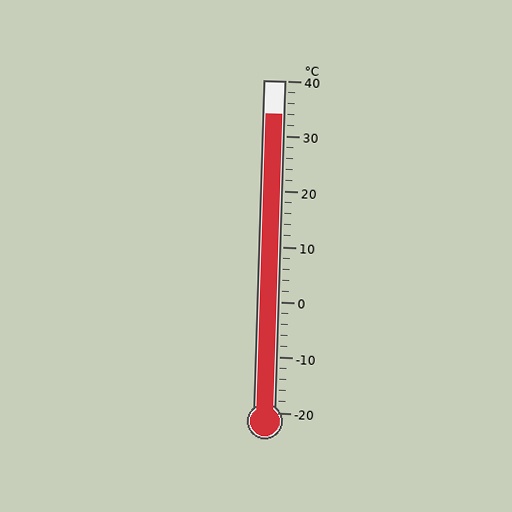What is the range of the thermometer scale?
The thermometer scale ranges from -20°C to 40°C.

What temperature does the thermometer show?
The thermometer shows approximately 34°C.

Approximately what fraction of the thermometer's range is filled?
The thermometer is filled to approximately 90% of its range.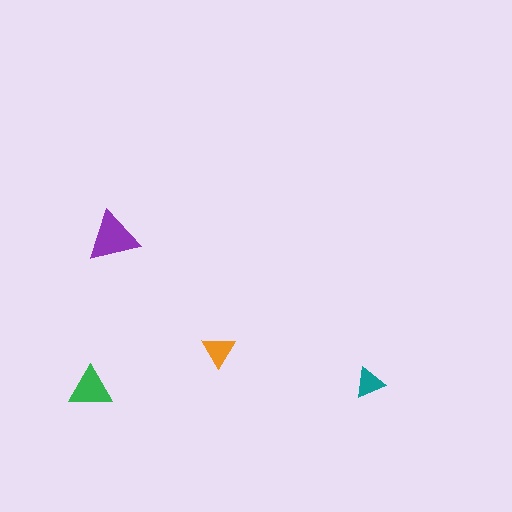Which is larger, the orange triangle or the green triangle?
The green one.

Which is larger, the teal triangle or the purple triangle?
The purple one.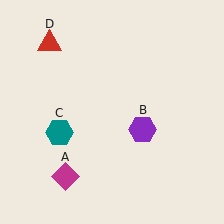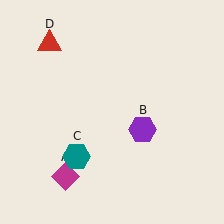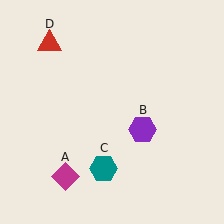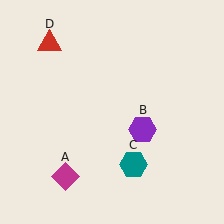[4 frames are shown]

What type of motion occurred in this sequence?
The teal hexagon (object C) rotated counterclockwise around the center of the scene.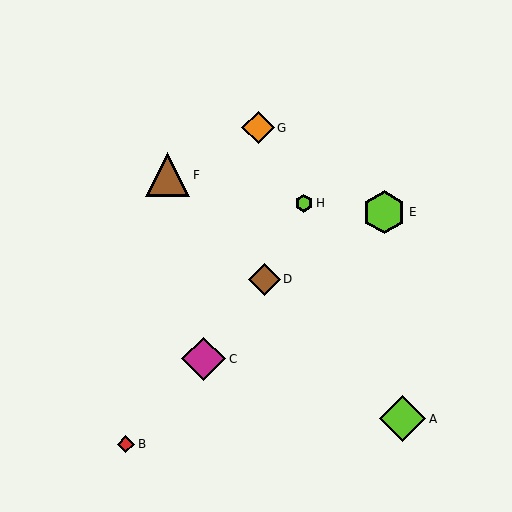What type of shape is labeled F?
Shape F is a brown triangle.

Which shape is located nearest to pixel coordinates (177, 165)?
The brown triangle (labeled F) at (168, 175) is nearest to that location.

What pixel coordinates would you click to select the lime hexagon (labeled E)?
Click at (384, 212) to select the lime hexagon E.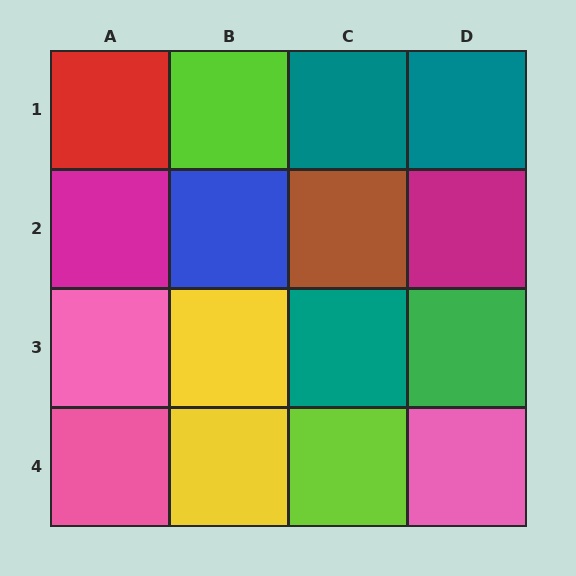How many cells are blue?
1 cell is blue.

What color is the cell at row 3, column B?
Yellow.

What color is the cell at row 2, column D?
Magenta.